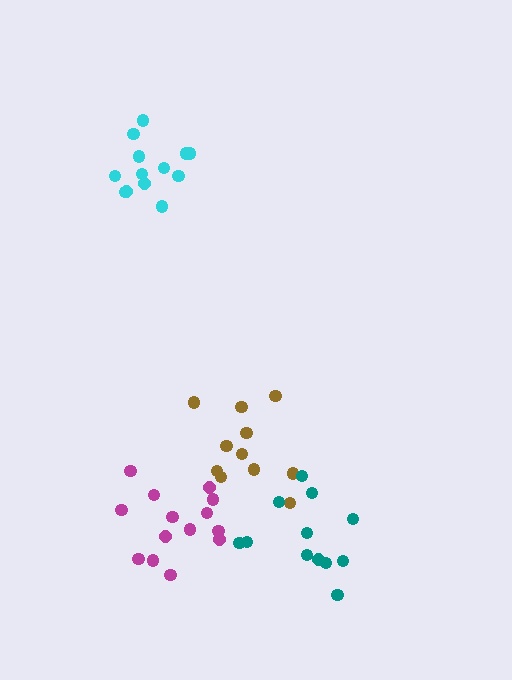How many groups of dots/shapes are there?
There are 4 groups.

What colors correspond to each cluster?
The clusters are colored: cyan, brown, teal, magenta.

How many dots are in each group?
Group 1: 13 dots, Group 2: 11 dots, Group 3: 12 dots, Group 4: 14 dots (50 total).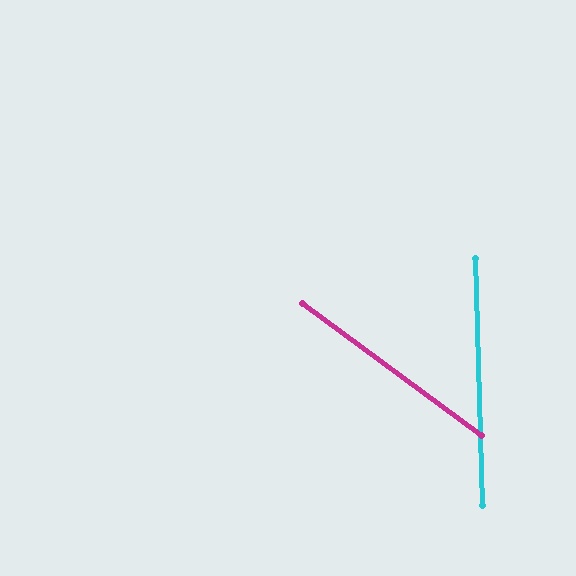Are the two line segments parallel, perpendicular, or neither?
Neither parallel nor perpendicular — they differ by about 52°.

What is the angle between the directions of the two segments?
Approximately 52 degrees.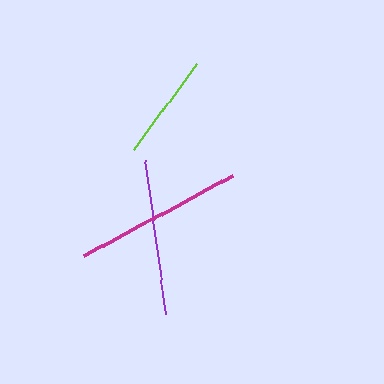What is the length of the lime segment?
The lime segment is approximately 107 pixels long.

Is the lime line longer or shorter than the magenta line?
The magenta line is longer than the lime line.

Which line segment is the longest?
The magenta line is the longest at approximately 169 pixels.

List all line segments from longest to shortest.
From longest to shortest: magenta, purple, lime.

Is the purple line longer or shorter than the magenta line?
The magenta line is longer than the purple line.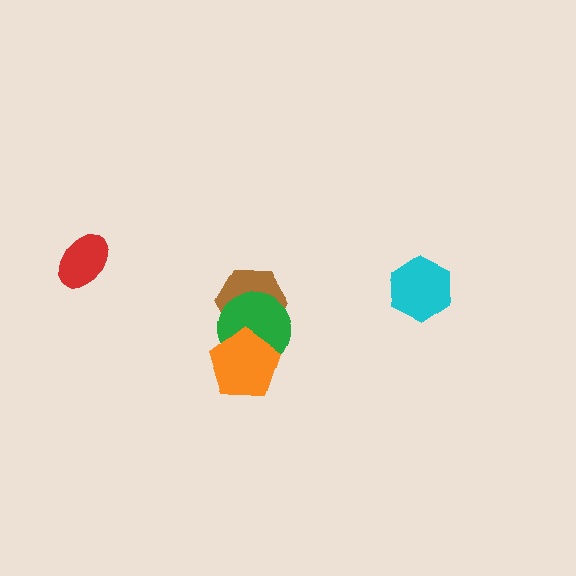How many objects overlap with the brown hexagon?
2 objects overlap with the brown hexagon.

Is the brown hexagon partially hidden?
Yes, it is partially covered by another shape.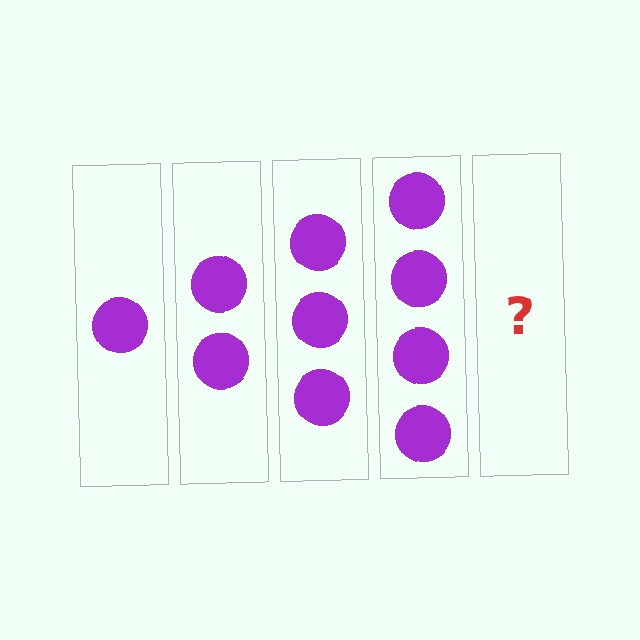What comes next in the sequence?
The next element should be 5 circles.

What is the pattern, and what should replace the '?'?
The pattern is that each step adds one more circle. The '?' should be 5 circles.